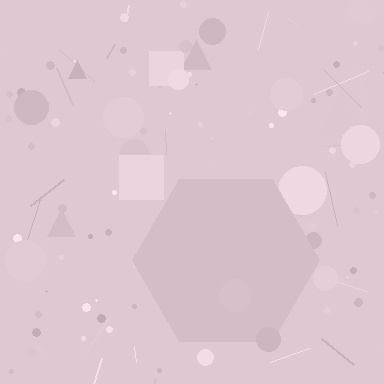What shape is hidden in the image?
A hexagon is hidden in the image.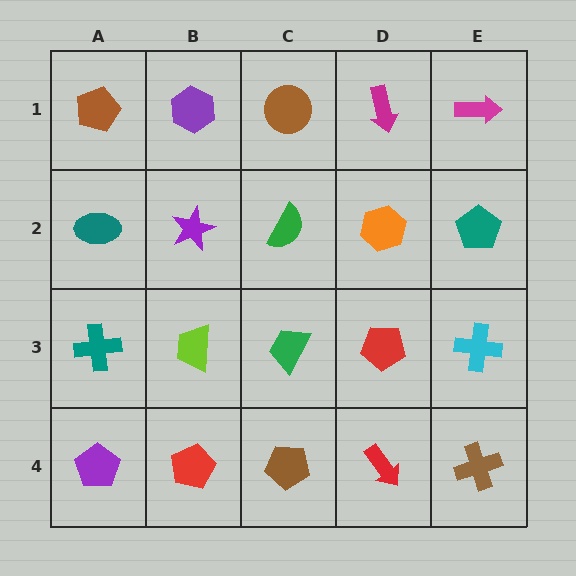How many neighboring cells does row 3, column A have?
3.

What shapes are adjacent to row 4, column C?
A green trapezoid (row 3, column C), a red pentagon (row 4, column B), a red arrow (row 4, column D).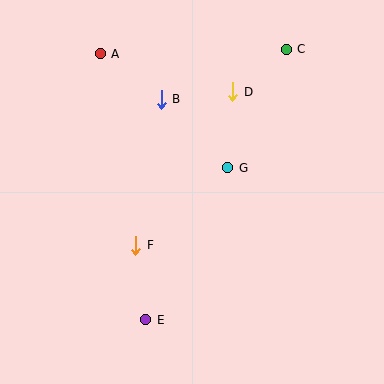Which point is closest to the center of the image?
Point G at (228, 168) is closest to the center.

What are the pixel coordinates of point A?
Point A is at (100, 54).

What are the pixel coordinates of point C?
Point C is at (286, 49).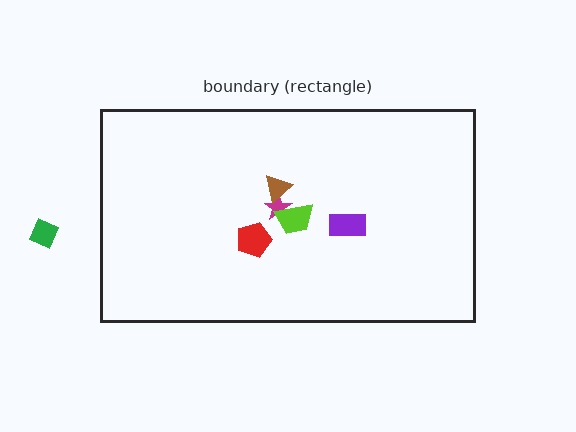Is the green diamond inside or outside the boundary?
Outside.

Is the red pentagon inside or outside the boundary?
Inside.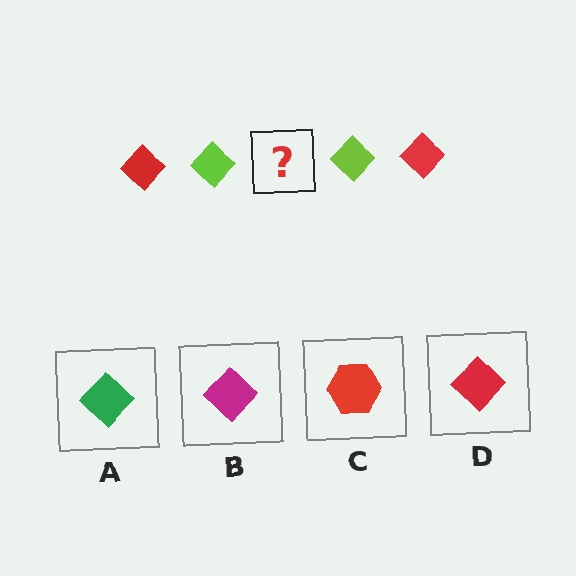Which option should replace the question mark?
Option D.